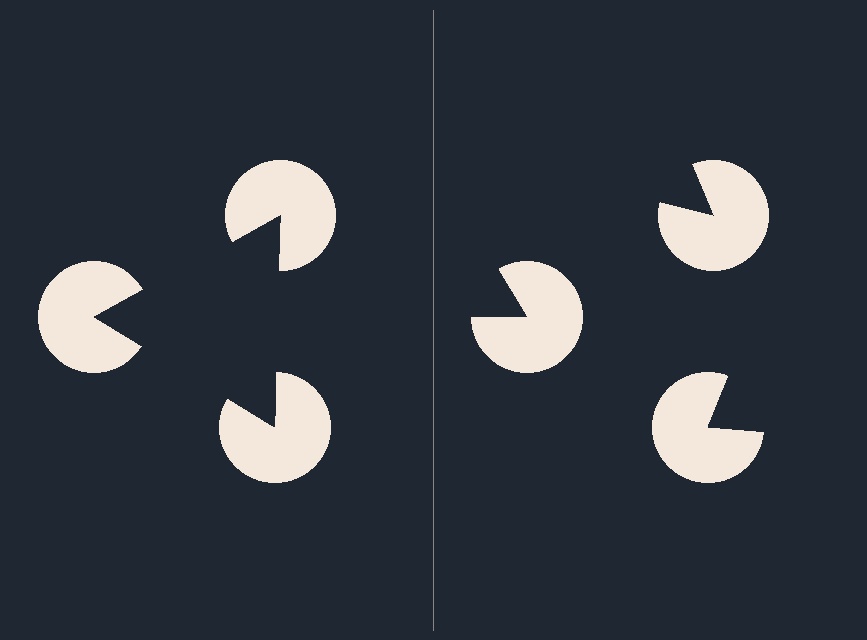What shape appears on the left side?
An illusory triangle.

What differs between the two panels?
The pac-man discs are positioned identically on both sides; only the wedge orientations differ. On the left they align to a triangle; on the right they are misaligned.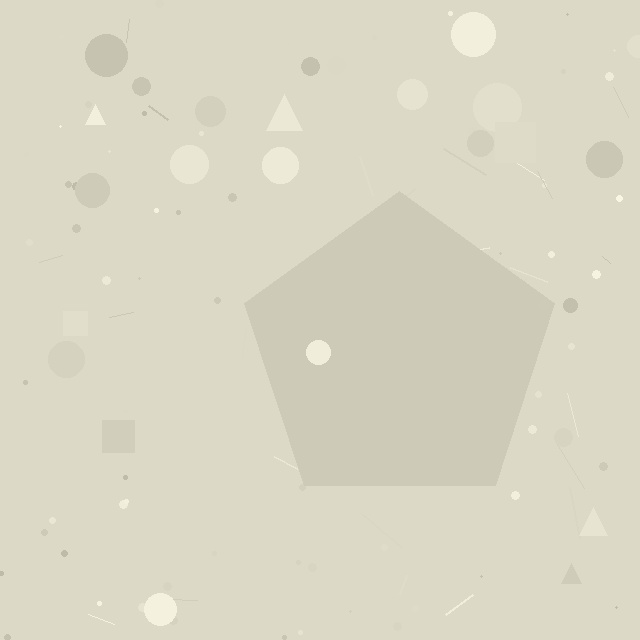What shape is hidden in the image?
A pentagon is hidden in the image.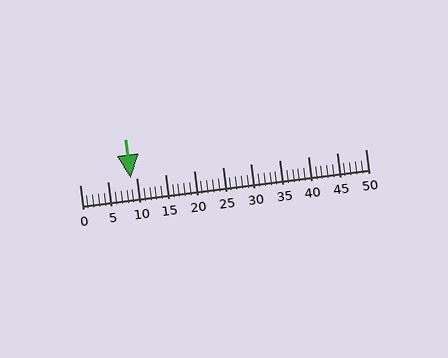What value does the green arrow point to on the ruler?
The green arrow points to approximately 9.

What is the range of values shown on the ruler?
The ruler shows values from 0 to 50.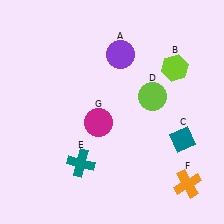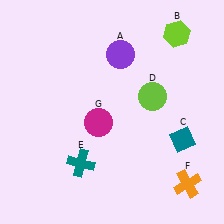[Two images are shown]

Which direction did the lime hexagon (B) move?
The lime hexagon (B) moved up.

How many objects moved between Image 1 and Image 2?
1 object moved between the two images.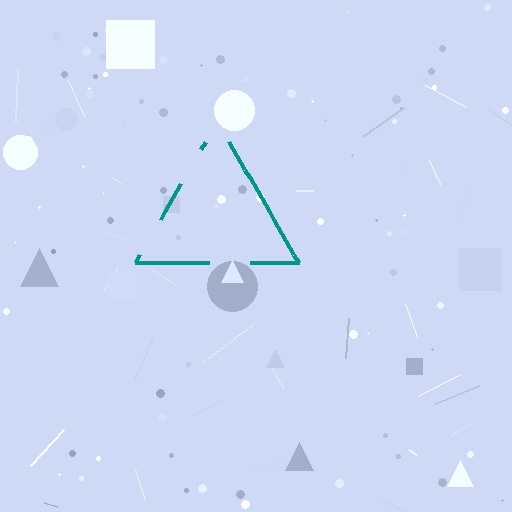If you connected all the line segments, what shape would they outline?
They would outline a triangle.